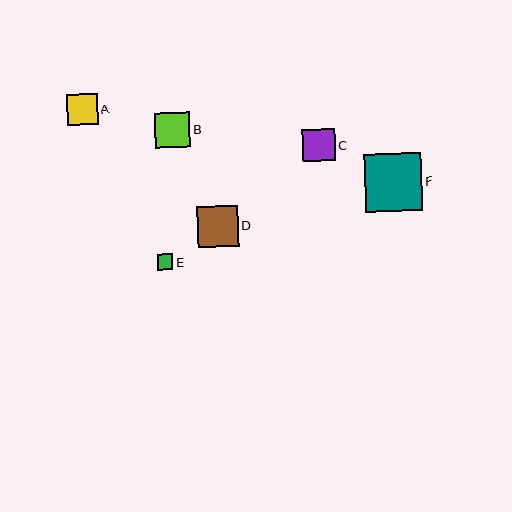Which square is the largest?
Square F is the largest with a size of approximately 58 pixels.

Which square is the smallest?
Square E is the smallest with a size of approximately 15 pixels.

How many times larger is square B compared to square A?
Square B is approximately 1.1 times the size of square A.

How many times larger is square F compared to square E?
Square F is approximately 3.7 times the size of square E.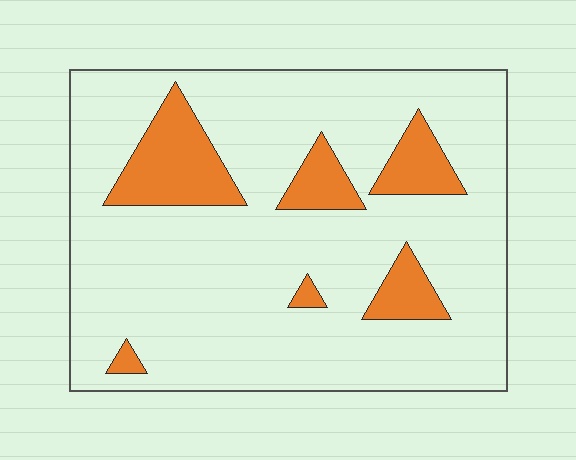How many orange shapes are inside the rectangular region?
6.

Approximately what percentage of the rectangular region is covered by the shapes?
Approximately 15%.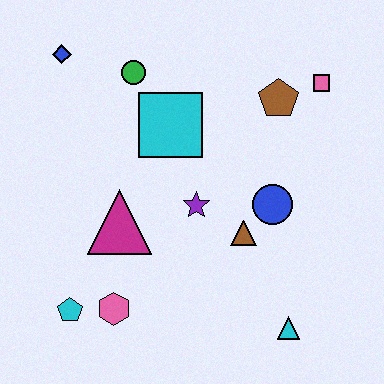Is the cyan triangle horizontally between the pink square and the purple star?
Yes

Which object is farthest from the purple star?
The blue diamond is farthest from the purple star.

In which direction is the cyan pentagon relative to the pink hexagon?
The cyan pentagon is to the left of the pink hexagon.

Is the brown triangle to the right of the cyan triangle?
No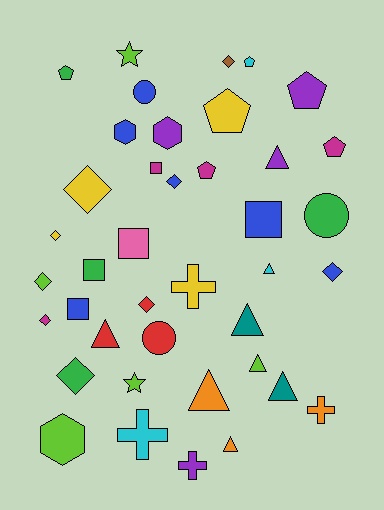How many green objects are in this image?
There are 4 green objects.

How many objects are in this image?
There are 40 objects.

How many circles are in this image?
There are 3 circles.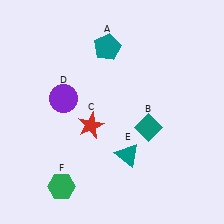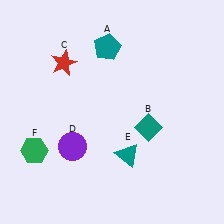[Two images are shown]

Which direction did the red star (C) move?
The red star (C) moved up.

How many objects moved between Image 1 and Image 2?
3 objects moved between the two images.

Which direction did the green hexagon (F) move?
The green hexagon (F) moved up.